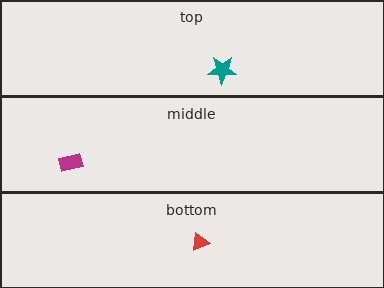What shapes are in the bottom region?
The red triangle.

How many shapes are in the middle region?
1.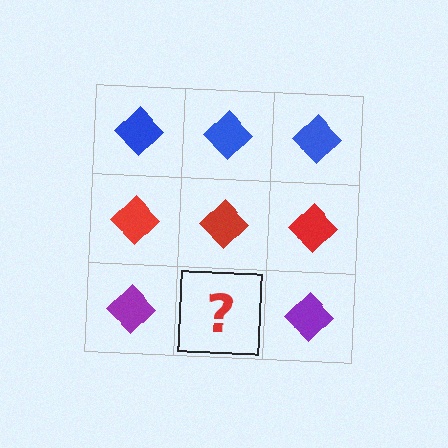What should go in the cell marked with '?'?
The missing cell should contain a purple diamond.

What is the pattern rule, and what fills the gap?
The rule is that each row has a consistent color. The gap should be filled with a purple diamond.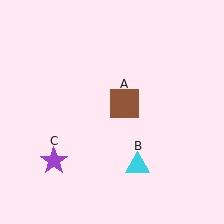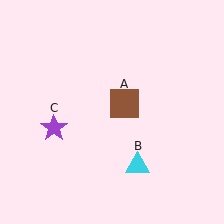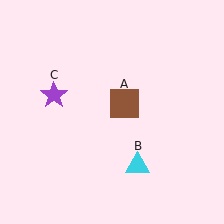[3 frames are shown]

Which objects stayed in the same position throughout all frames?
Brown square (object A) and cyan triangle (object B) remained stationary.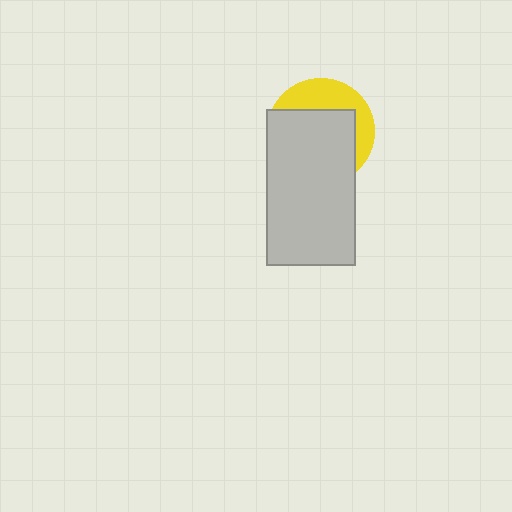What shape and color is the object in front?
The object in front is a light gray rectangle.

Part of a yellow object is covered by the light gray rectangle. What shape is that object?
It is a circle.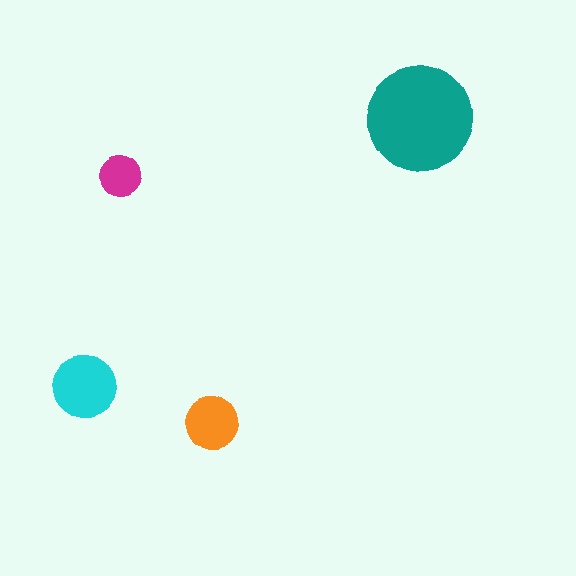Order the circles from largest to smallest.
the teal one, the cyan one, the orange one, the magenta one.